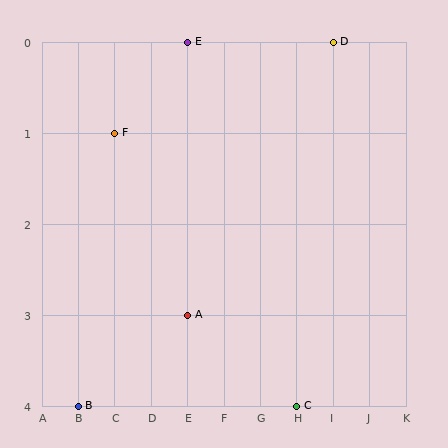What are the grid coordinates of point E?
Point E is at grid coordinates (E, 0).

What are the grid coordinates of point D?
Point D is at grid coordinates (I, 0).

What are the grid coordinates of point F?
Point F is at grid coordinates (C, 1).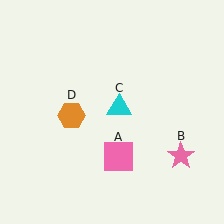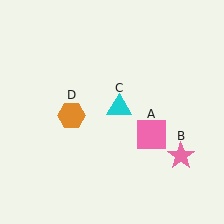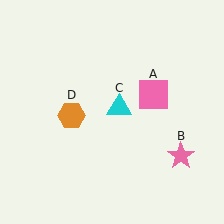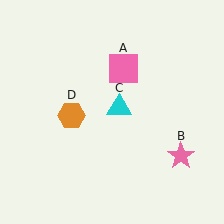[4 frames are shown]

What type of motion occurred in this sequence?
The pink square (object A) rotated counterclockwise around the center of the scene.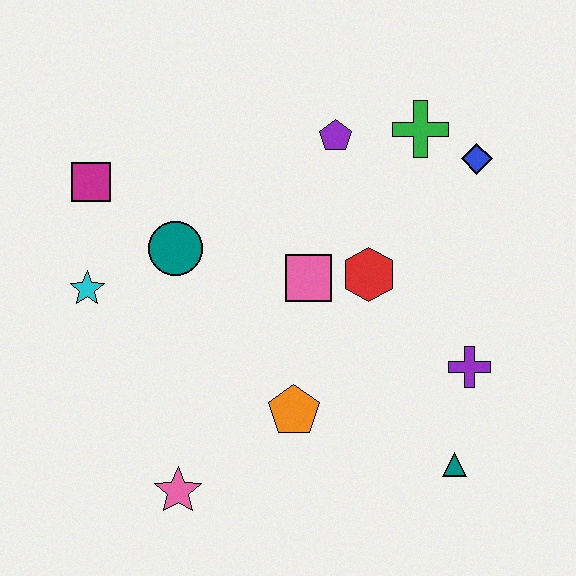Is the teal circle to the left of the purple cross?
Yes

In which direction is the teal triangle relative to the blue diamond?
The teal triangle is below the blue diamond.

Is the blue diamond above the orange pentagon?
Yes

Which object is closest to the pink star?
The orange pentagon is closest to the pink star.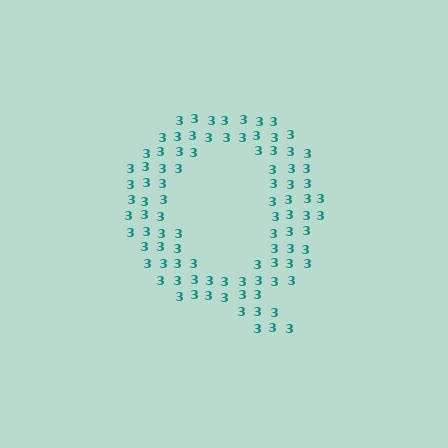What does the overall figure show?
The overall figure shows the letter Q.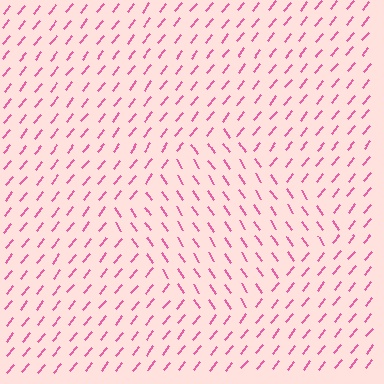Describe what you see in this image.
The image is filled with small pink line segments. A diamond region in the image has lines oriented differently from the surrounding lines, creating a visible texture boundary.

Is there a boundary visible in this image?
Yes, there is a texture boundary formed by a change in line orientation.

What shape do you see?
I see a diamond.